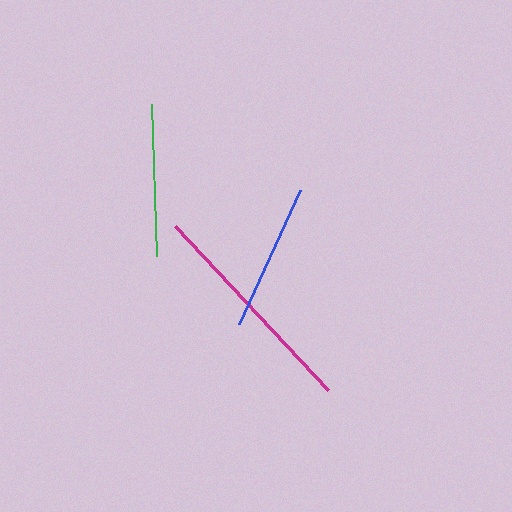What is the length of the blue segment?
The blue segment is approximately 147 pixels long.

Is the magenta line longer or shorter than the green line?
The magenta line is longer than the green line.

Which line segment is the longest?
The magenta line is the longest at approximately 225 pixels.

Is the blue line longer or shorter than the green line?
The green line is longer than the blue line.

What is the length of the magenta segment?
The magenta segment is approximately 225 pixels long.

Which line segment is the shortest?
The blue line is the shortest at approximately 147 pixels.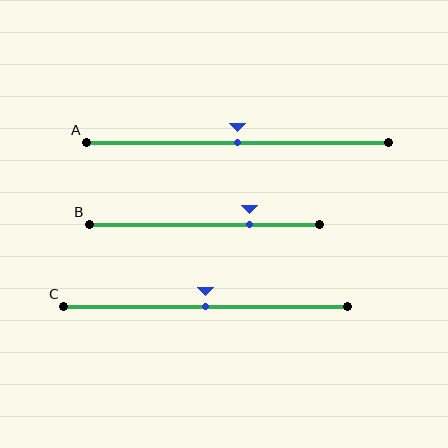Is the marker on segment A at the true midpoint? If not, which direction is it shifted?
Yes, the marker on segment A is at the true midpoint.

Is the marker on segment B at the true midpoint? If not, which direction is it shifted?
No, the marker on segment B is shifted to the right by about 20% of the segment length.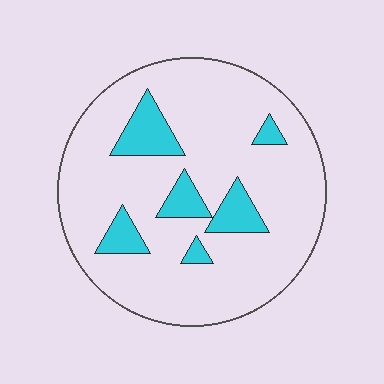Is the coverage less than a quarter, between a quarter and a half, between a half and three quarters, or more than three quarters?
Less than a quarter.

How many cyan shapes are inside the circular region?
6.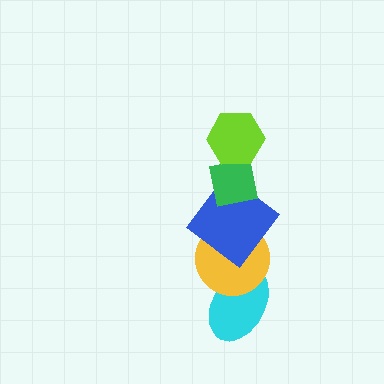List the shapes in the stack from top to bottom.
From top to bottom: the lime hexagon, the green square, the blue diamond, the yellow circle, the cyan ellipse.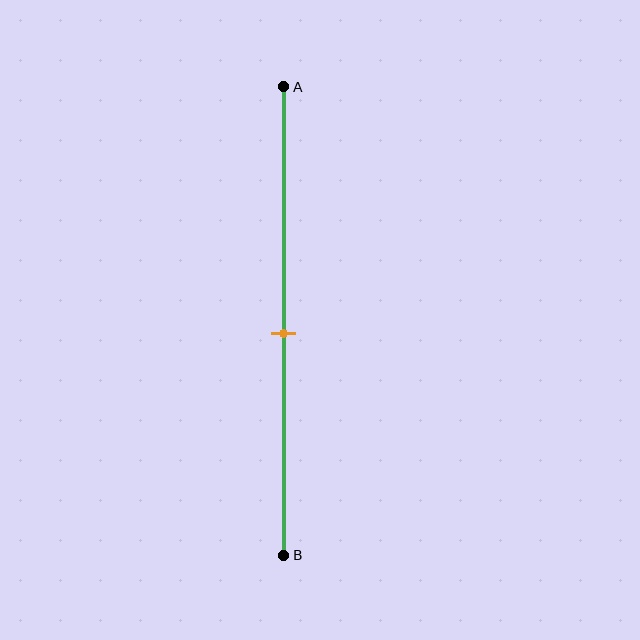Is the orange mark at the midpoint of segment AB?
Yes, the mark is approximately at the midpoint.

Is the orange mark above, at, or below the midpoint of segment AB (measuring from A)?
The orange mark is approximately at the midpoint of segment AB.